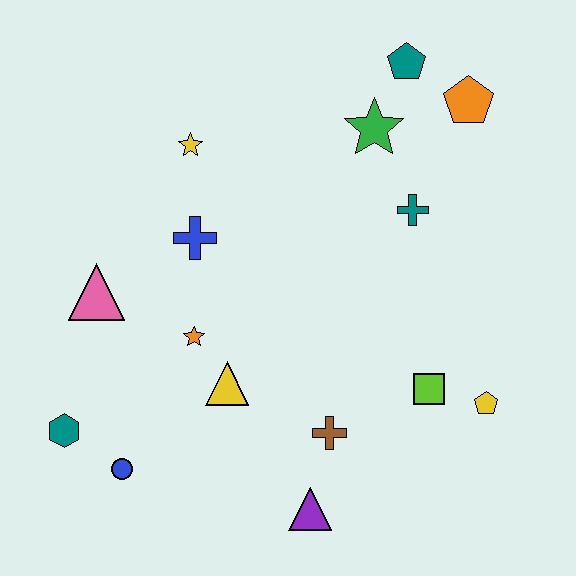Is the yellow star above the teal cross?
Yes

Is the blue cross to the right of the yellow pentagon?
No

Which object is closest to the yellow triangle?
The orange star is closest to the yellow triangle.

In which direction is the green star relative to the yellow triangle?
The green star is above the yellow triangle.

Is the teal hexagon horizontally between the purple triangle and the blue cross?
No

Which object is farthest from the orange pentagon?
The teal hexagon is farthest from the orange pentagon.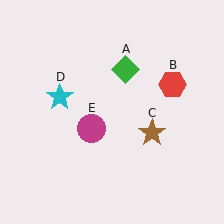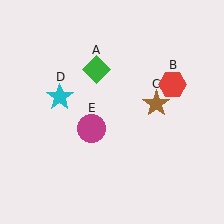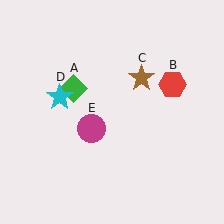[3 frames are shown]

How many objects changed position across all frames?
2 objects changed position: green diamond (object A), brown star (object C).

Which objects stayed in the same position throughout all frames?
Red hexagon (object B) and cyan star (object D) and magenta circle (object E) remained stationary.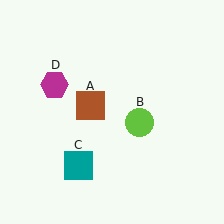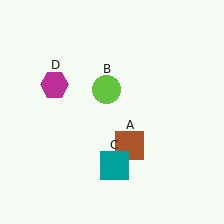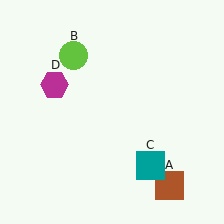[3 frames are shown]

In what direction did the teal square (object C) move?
The teal square (object C) moved right.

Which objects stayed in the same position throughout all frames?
Magenta hexagon (object D) remained stationary.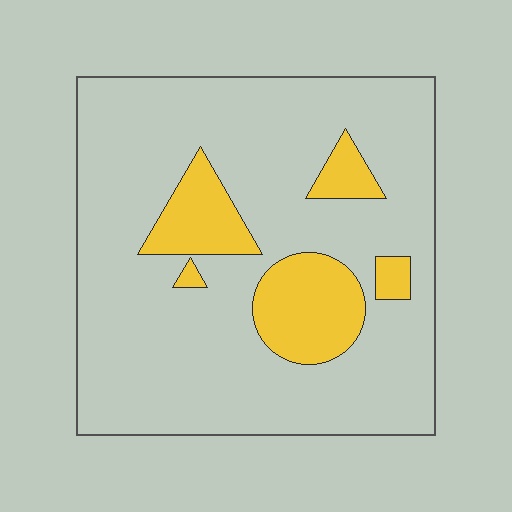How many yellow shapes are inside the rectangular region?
5.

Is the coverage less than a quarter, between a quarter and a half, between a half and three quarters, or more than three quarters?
Less than a quarter.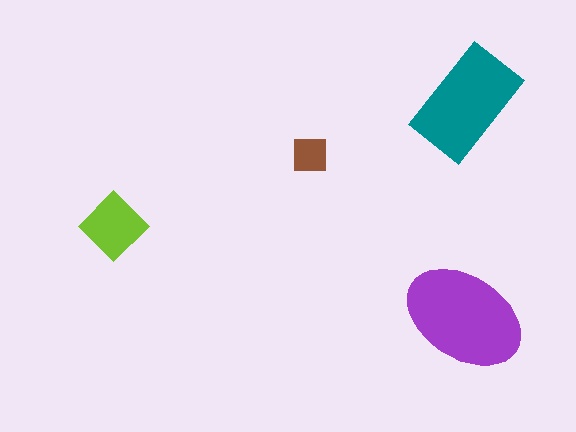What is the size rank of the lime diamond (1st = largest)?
3rd.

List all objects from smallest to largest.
The brown square, the lime diamond, the teal rectangle, the purple ellipse.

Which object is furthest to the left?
The lime diamond is leftmost.